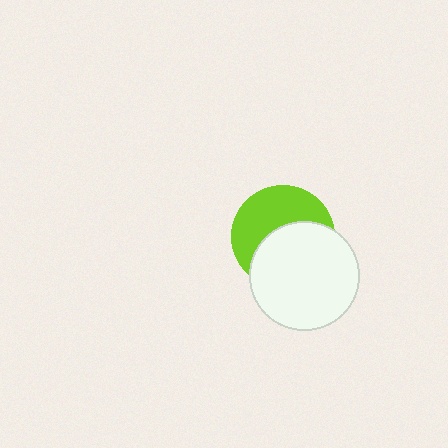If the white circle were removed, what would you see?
You would see the complete lime circle.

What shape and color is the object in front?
The object in front is a white circle.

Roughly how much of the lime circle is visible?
About half of it is visible (roughly 49%).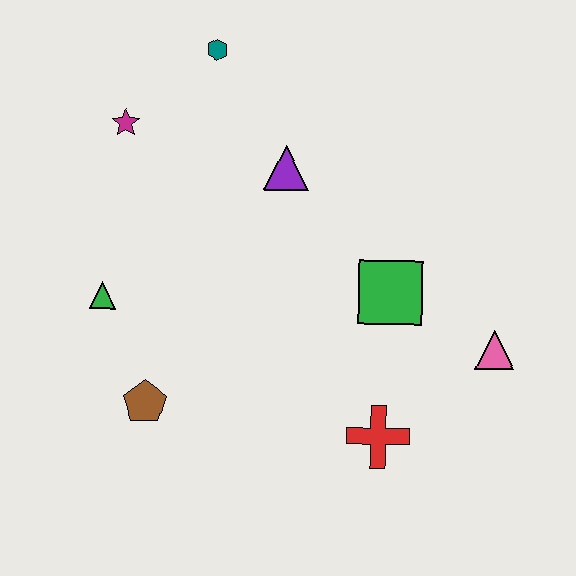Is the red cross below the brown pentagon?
Yes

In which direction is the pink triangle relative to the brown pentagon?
The pink triangle is to the right of the brown pentagon.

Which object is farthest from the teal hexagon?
The red cross is farthest from the teal hexagon.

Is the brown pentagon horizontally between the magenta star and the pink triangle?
Yes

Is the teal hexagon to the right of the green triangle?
Yes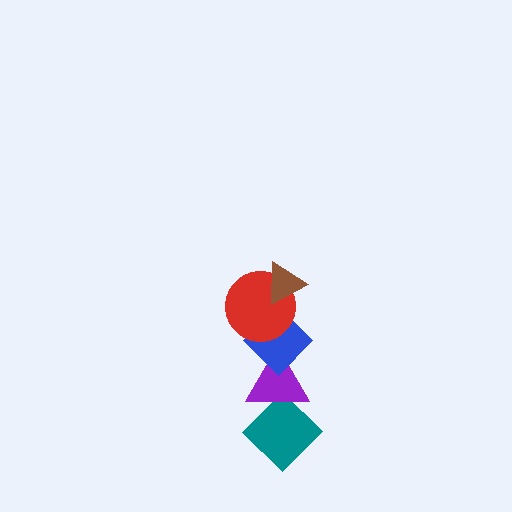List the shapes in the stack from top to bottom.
From top to bottom: the brown triangle, the red circle, the blue diamond, the purple triangle, the teal diamond.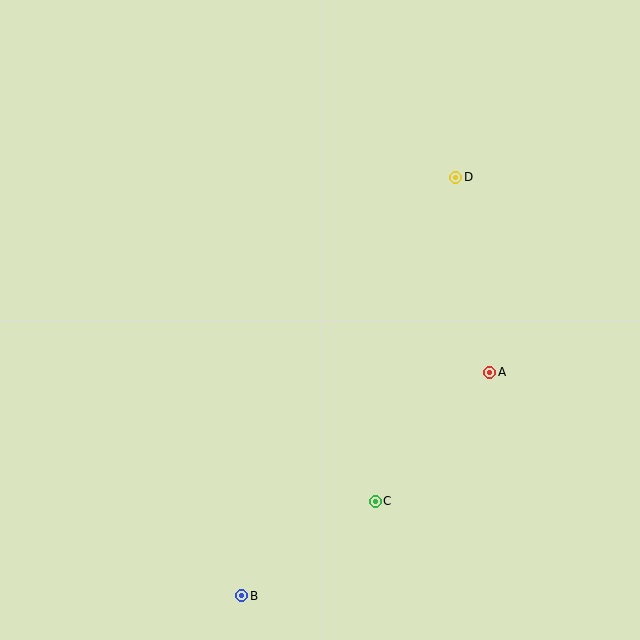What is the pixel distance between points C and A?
The distance between C and A is 173 pixels.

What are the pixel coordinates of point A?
Point A is at (490, 372).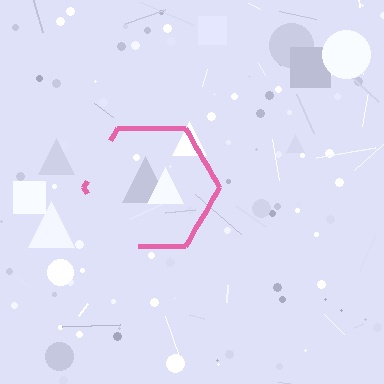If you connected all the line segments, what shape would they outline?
They would outline a hexagon.